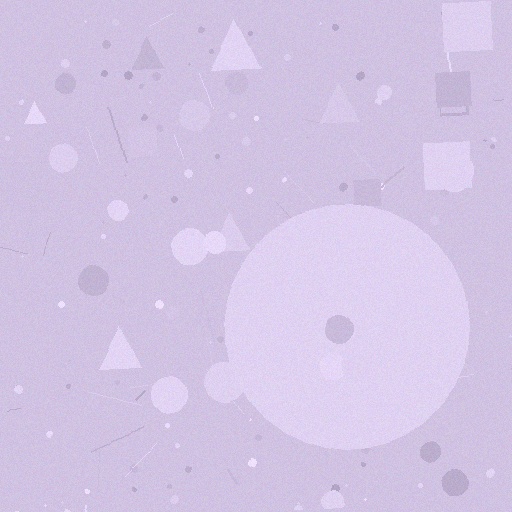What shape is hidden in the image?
A circle is hidden in the image.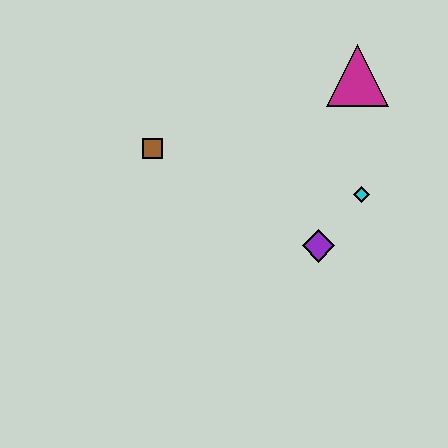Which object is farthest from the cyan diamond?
The brown square is farthest from the cyan diamond.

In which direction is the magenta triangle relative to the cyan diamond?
The magenta triangle is above the cyan diamond.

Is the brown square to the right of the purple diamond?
No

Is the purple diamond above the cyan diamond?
No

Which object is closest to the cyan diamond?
The purple diamond is closest to the cyan diamond.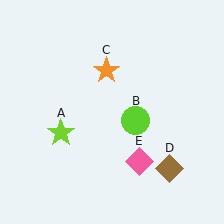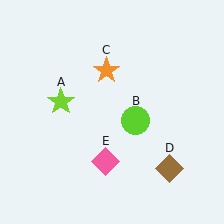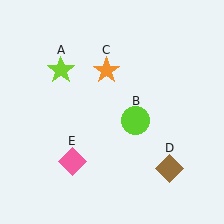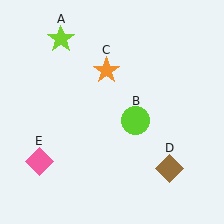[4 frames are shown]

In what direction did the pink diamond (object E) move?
The pink diamond (object E) moved left.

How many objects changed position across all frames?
2 objects changed position: lime star (object A), pink diamond (object E).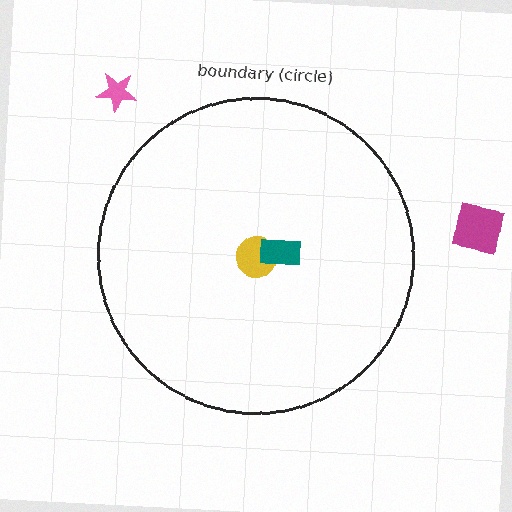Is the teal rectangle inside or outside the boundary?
Inside.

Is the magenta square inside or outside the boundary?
Outside.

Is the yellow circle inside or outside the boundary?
Inside.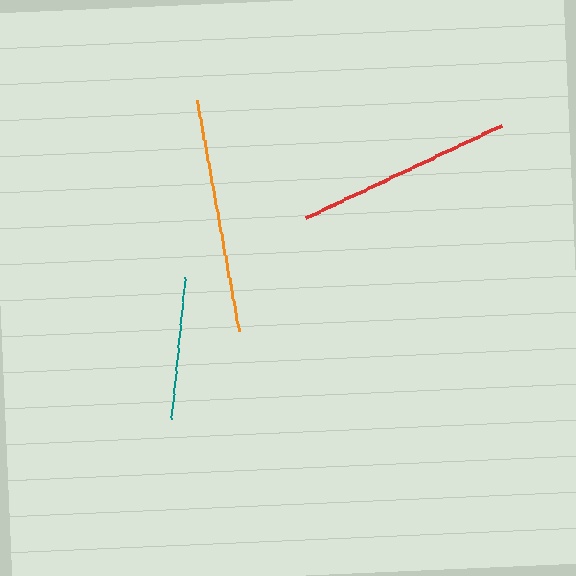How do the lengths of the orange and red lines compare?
The orange and red lines are approximately the same length.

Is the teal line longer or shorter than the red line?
The red line is longer than the teal line.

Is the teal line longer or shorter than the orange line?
The orange line is longer than the teal line.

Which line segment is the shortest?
The teal line is the shortest at approximately 143 pixels.